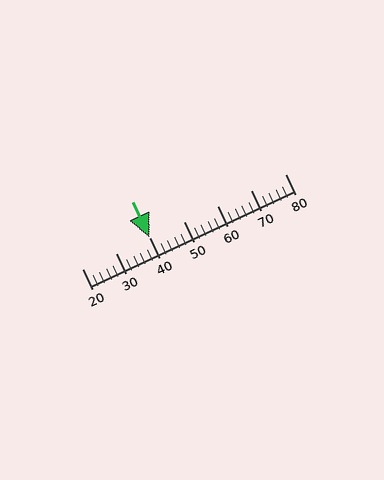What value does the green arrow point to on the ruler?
The green arrow points to approximately 40.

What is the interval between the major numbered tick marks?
The major tick marks are spaced 10 units apart.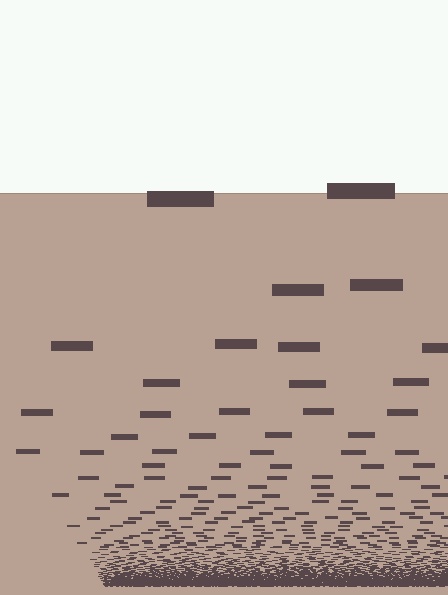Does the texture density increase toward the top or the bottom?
Density increases toward the bottom.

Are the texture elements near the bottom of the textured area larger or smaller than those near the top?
Smaller. The gradient is inverted — elements near the bottom are smaller and denser.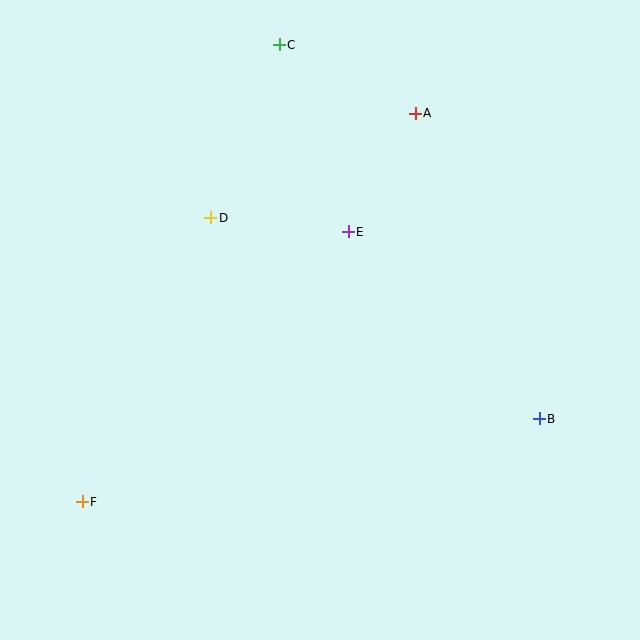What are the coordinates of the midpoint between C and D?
The midpoint between C and D is at (245, 131).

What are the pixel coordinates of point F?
Point F is at (82, 502).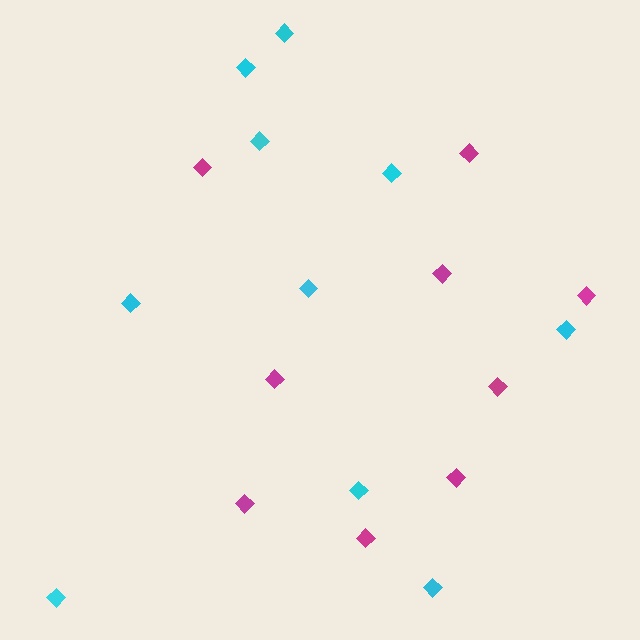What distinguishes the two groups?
There are 2 groups: one group of magenta diamonds (9) and one group of cyan diamonds (10).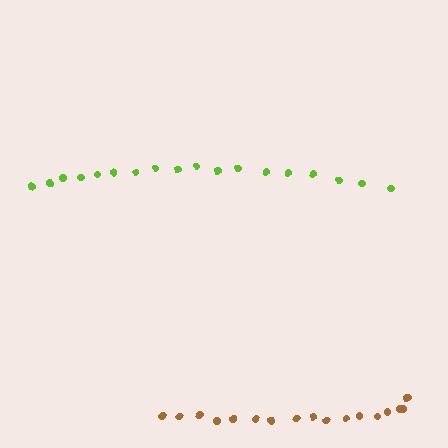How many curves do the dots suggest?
There are 2 distinct paths.